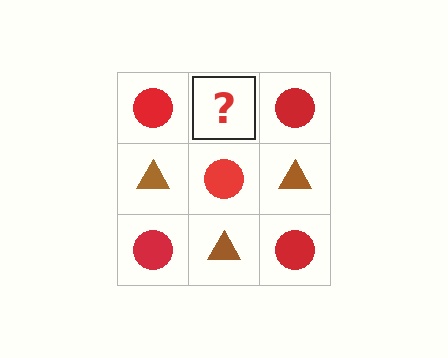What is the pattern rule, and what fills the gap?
The rule is that it alternates red circle and brown triangle in a checkerboard pattern. The gap should be filled with a brown triangle.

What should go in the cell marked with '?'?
The missing cell should contain a brown triangle.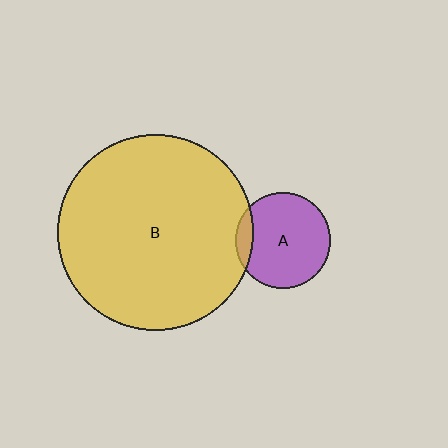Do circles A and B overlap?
Yes.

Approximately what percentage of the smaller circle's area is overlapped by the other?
Approximately 10%.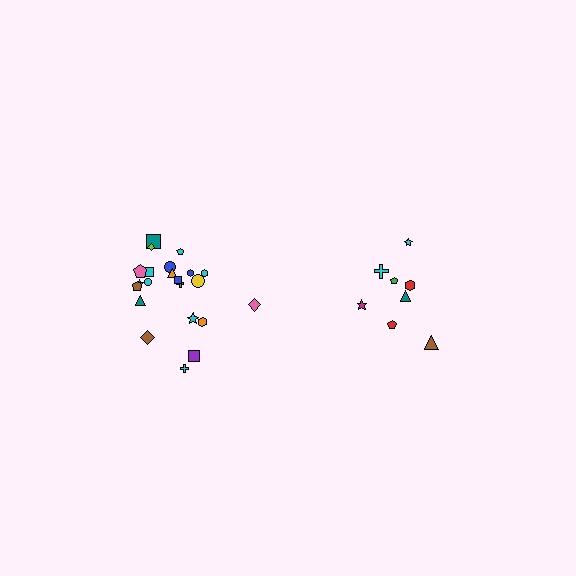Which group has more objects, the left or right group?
The left group.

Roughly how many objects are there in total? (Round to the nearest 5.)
Roughly 30 objects in total.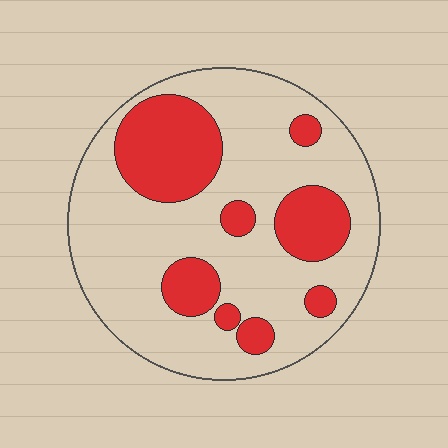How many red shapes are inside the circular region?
8.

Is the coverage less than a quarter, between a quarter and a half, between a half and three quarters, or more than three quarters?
Between a quarter and a half.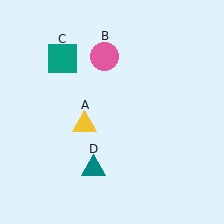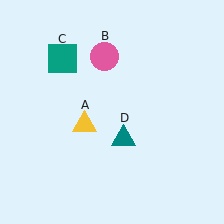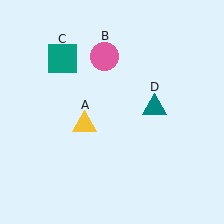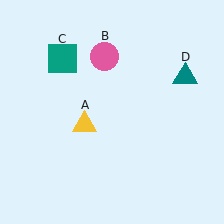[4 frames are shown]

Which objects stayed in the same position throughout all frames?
Yellow triangle (object A) and pink circle (object B) and teal square (object C) remained stationary.